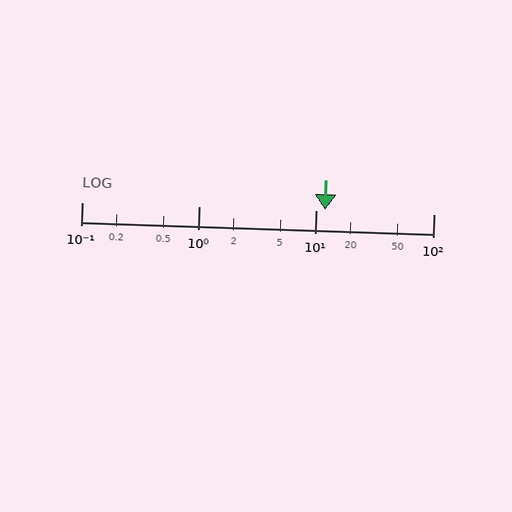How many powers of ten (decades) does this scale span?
The scale spans 3 decades, from 0.1 to 100.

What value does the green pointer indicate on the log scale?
The pointer indicates approximately 12.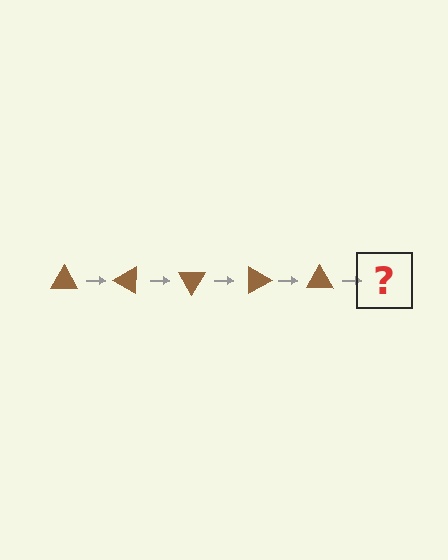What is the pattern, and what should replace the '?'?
The pattern is that the triangle rotates 30 degrees each step. The '?' should be a brown triangle rotated 150 degrees.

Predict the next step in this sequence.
The next step is a brown triangle rotated 150 degrees.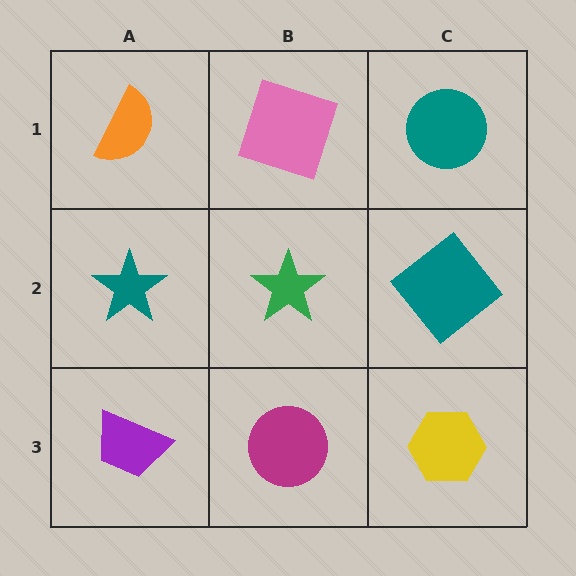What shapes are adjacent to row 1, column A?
A teal star (row 2, column A), a pink square (row 1, column B).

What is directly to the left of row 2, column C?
A green star.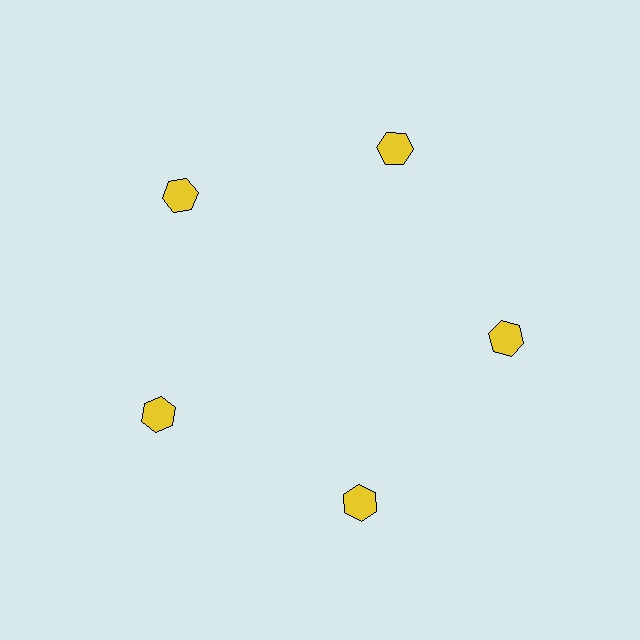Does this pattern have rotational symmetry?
Yes, this pattern has 5-fold rotational symmetry. It looks the same after rotating 72 degrees around the center.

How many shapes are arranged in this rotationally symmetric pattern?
There are 5 shapes, arranged in 5 groups of 1.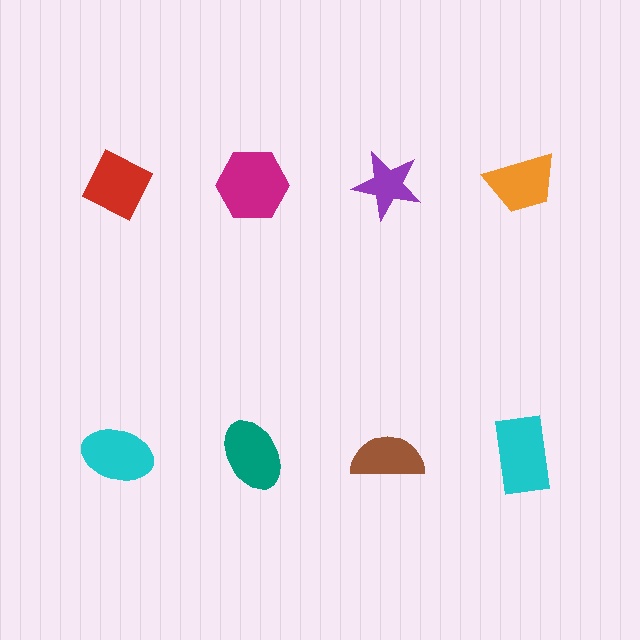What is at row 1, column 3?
A purple star.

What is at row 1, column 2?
A magenta hexagon.